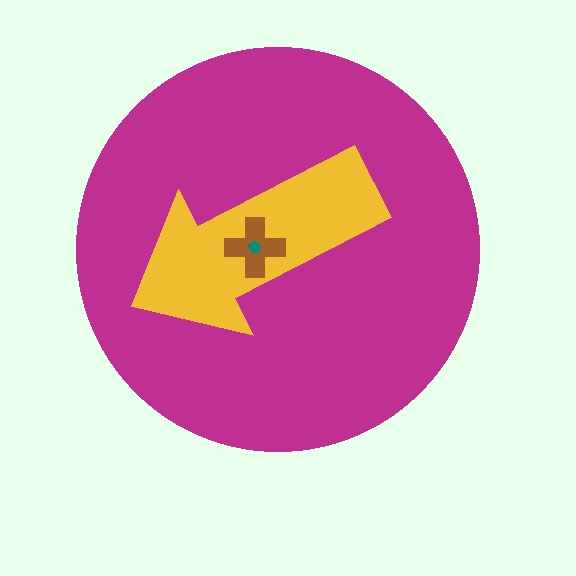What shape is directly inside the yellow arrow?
The brown cross.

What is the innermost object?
The teal pentagon.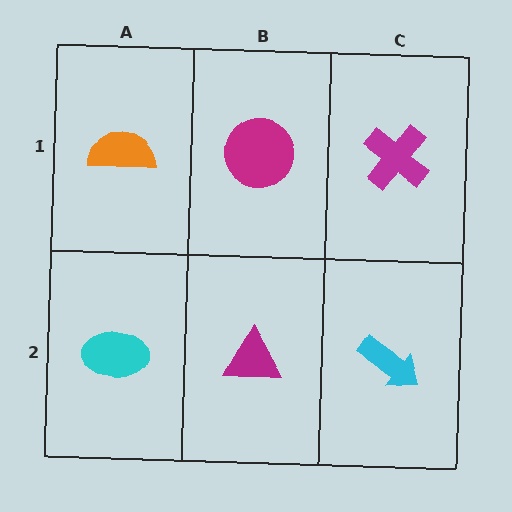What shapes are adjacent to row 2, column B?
A magenta circle (row 1, column B), a cyan ellipse (row 2, column A), a cyan arrow (row 2, column C).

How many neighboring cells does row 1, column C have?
2.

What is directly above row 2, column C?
A magenta cross.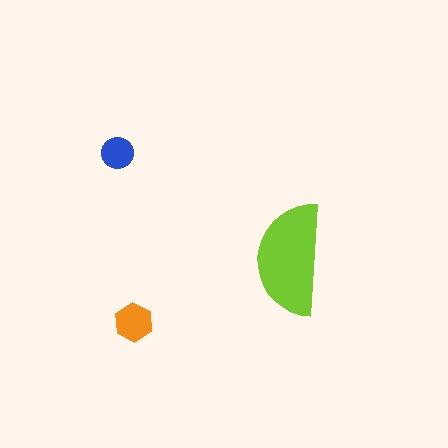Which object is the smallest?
The blue circle.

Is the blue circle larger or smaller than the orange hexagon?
Smaller.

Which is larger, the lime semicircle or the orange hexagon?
The lime semicircle.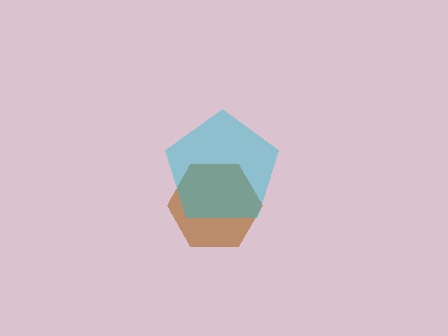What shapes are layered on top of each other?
The layered shapes are: a brown hexagon, a cyan pentagon.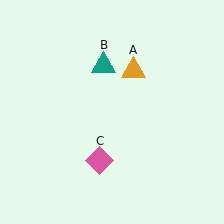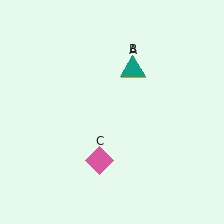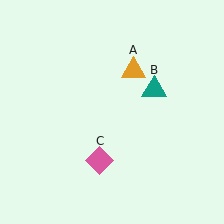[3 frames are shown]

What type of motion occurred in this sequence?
The teal triangle (object B) rotated clockwise around the center of the scene.